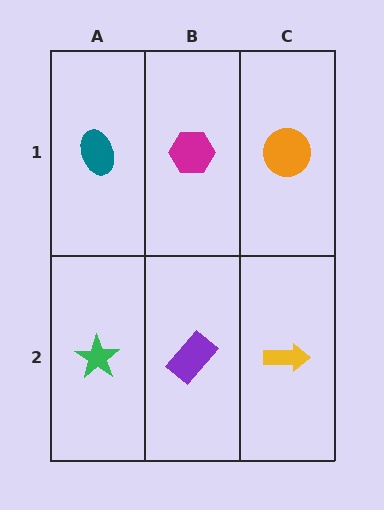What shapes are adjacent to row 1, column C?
A yellow arrow (row 2, column C), a magenta hexagon (row 1, column B).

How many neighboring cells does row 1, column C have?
2.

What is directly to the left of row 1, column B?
A teal ellipse.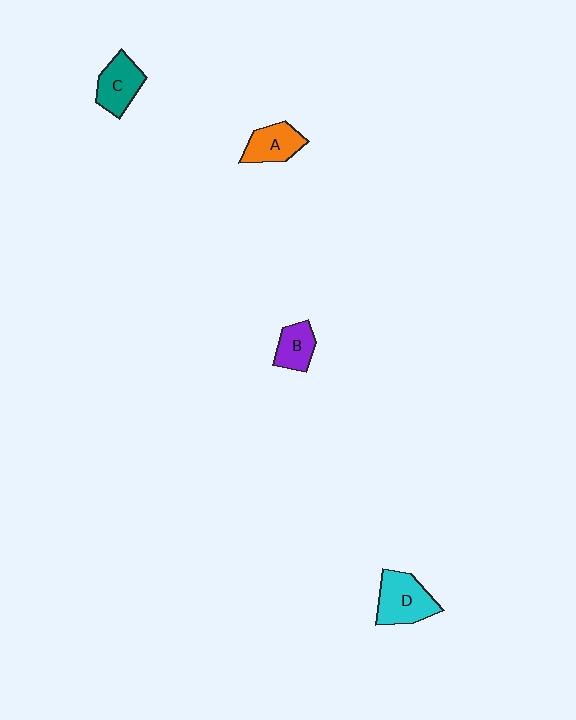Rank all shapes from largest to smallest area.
From largest to smallest: D (cyan), C (teal), A (orange), B (purple).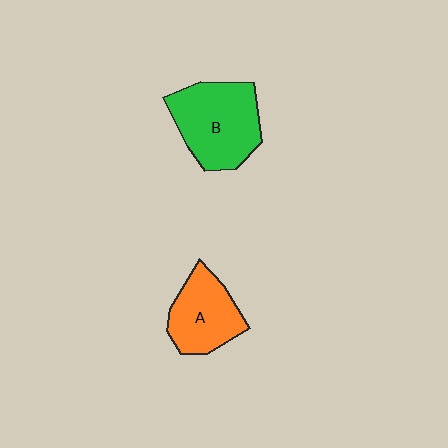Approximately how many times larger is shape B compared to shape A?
Approximately 1.4 times.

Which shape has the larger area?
Shape B (green).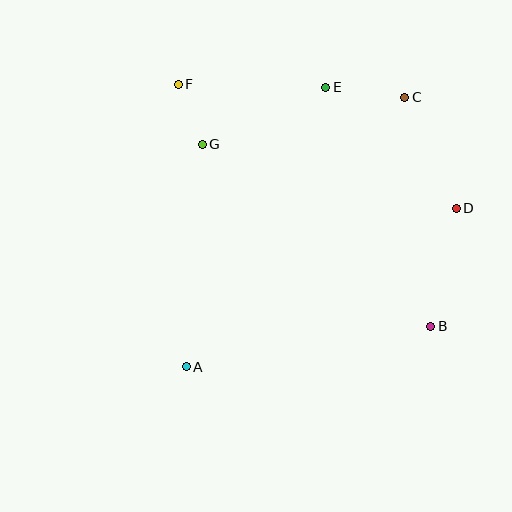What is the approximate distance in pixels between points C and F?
The distance between C and F is approximately 227 pixels.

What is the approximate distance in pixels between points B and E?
The distance between B and E is approximately 261 pixels.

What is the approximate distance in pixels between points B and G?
The distance between B and G is approximately 292 pixels.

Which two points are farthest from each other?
Points B and F are farthest from each other.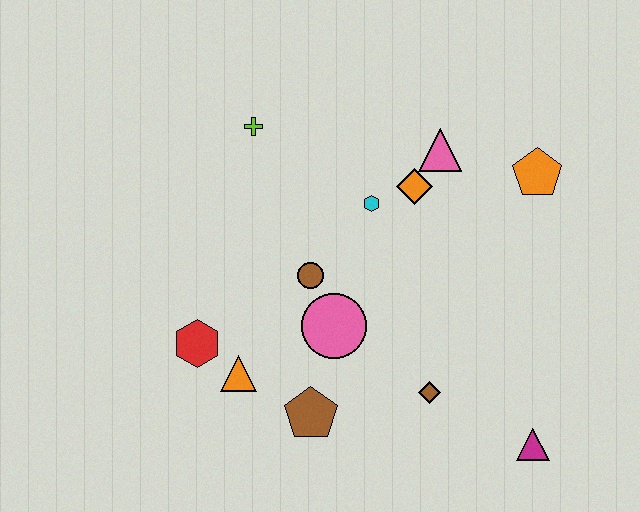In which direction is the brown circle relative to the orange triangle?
The brown circle is above the orange triangle.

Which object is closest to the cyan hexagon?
The orange diamond is closest to the cyan hexagon.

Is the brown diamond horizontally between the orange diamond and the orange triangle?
No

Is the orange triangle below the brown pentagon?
No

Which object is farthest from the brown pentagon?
The orange pentagon is farthest from the brown pentagon.